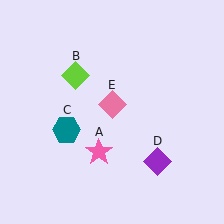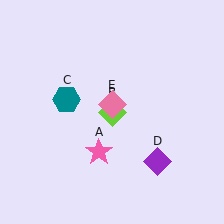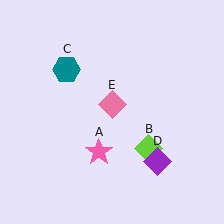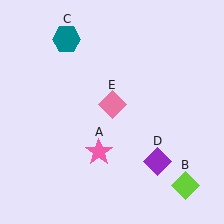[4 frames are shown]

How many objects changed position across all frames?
2 objects changed position: lime diamond (object B), teal hexagon (object C).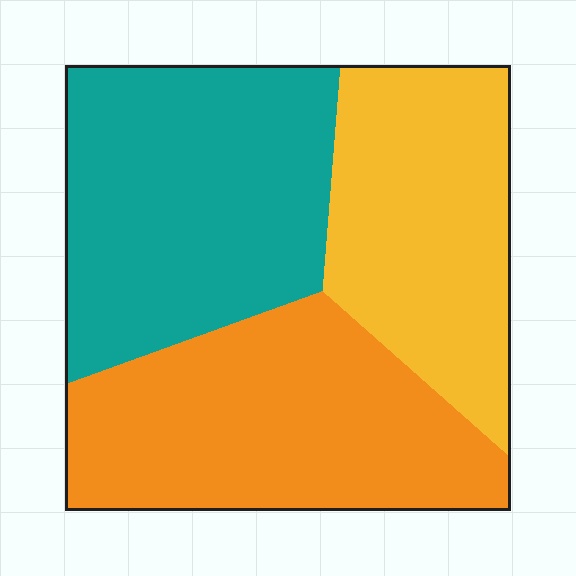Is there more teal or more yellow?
Teal.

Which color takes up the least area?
Yellow, at roughly 30%.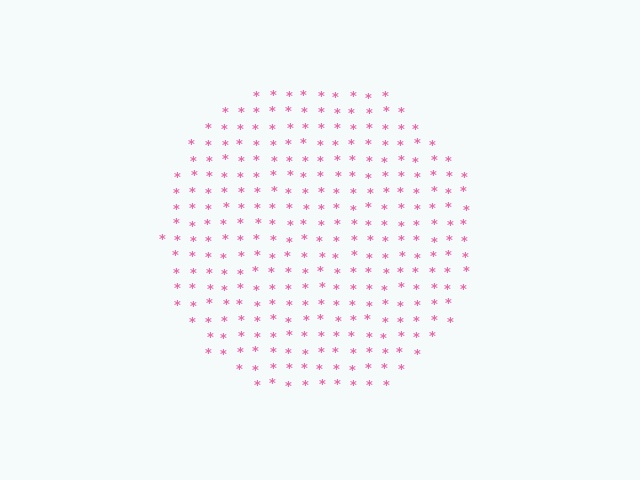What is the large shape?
The large shape is a circle.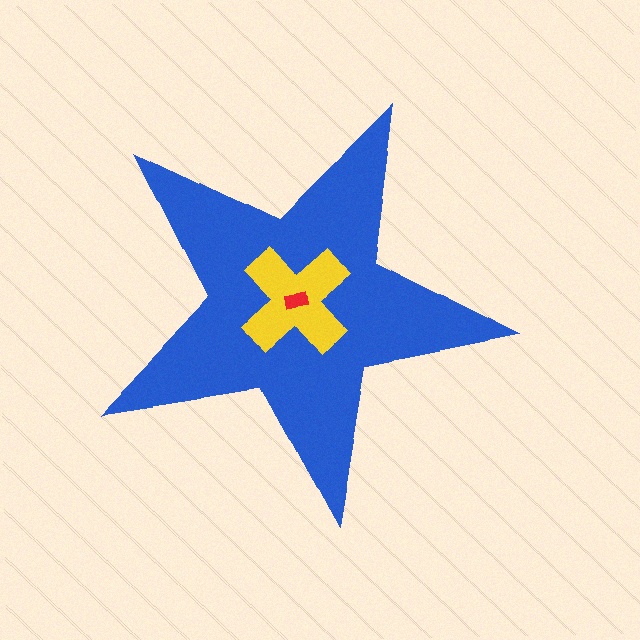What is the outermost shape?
The blue star.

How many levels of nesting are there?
3.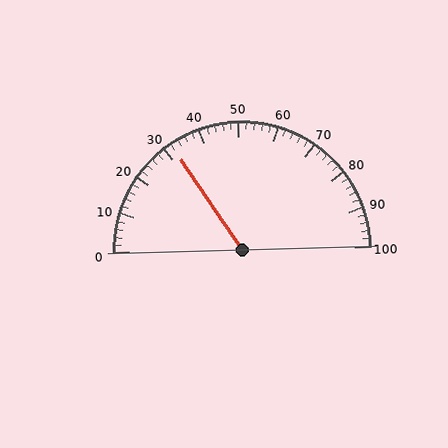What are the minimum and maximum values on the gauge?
The gauge ranges from 0 to 100.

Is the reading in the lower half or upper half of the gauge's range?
The reading is in the lower half of the range (0 to 100).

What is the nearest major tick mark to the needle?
The nearest major tick mark is 30.